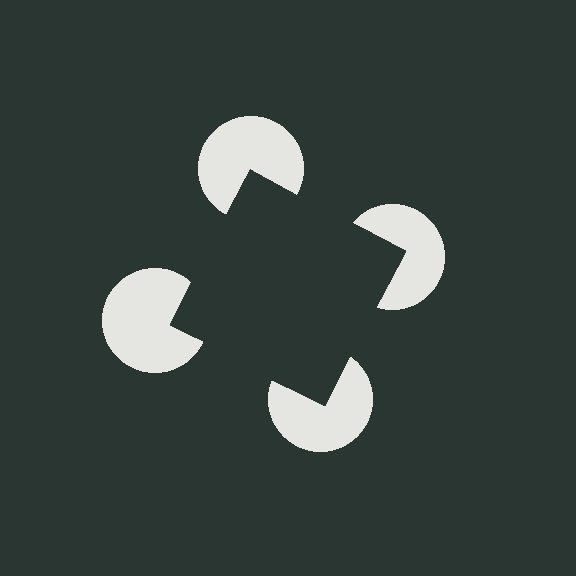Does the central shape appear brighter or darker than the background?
It typically appears slightly darker than the background, even though no actual brightness change is drawn.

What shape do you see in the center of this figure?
An illusory square — its edges are inferred from the aligned wedge cuts in the pac-man discs, not physically drawn.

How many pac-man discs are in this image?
There are 4 — one at each vertex of the illusory square.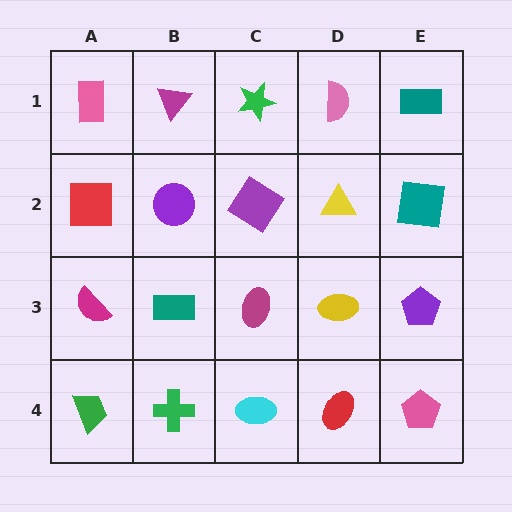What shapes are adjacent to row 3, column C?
A purple diamond (row 2, column C), a cyan ellipse (row 4, column C), a teal rectangle (row 3, column B), a yellow ellipse (row 3, column D).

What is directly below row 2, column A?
A magenta semicircle.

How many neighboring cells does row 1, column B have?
3.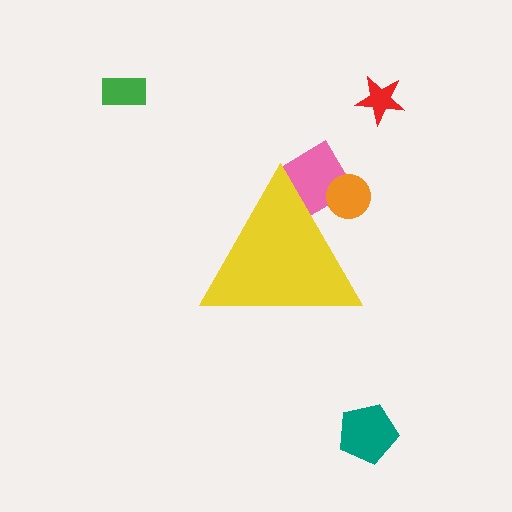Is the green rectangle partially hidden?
No, the green rectangle is fully visible.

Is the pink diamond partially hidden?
Yes, the pink diamond is partially hidden behind the yellow triangle.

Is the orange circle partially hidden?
Yes, the orange circle is partially hidden behind the yellow triangle.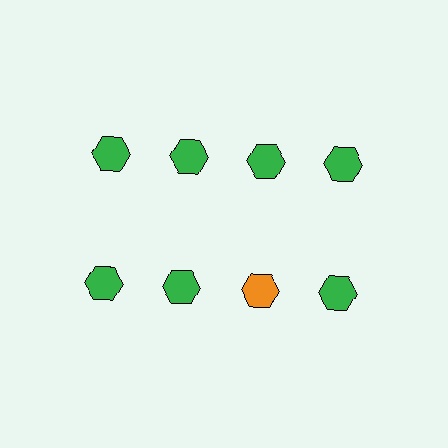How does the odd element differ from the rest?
It has a different color: orange instead of green.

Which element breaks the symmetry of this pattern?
The orange hexagon in the second row, center column breaks the symmetry. All other shapes are green hexagons.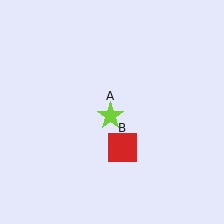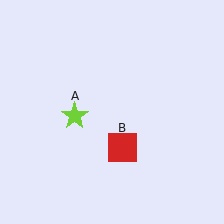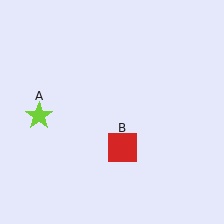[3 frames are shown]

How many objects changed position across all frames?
1 object changed position: lime star (object A).